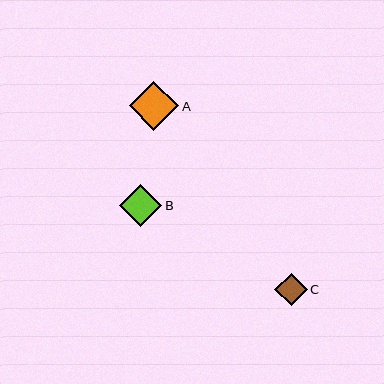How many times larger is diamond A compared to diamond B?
Diamond A is approximately 1.2 times the size of diamond B.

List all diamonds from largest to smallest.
From largest to smallest: A, B, C.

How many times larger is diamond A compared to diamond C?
Diamond A is approximately 1.5 times the size of diamond C.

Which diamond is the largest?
Diamond A is the largest with a size of approximately 49 pixels.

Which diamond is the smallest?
Diamond C is the smallest with a size of approximately 33 pixels.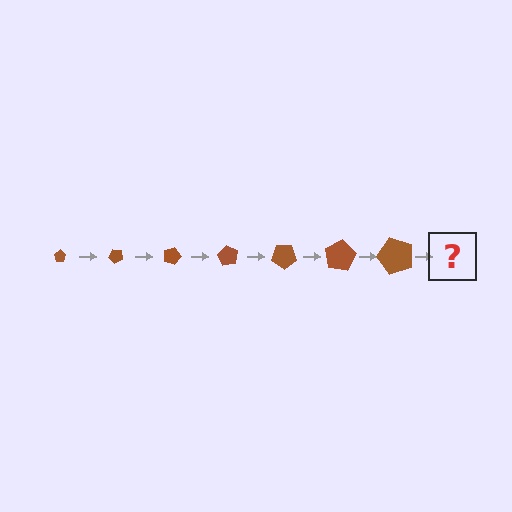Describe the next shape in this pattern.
It should be a pentagon, larger than the previous one and rotated 315 degrees from the start.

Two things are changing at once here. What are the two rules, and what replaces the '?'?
The two rules are that the pentagon grows larger each step and it rotates 45 degrees each step. The '?' should be a pentagon, larger than the previous one and rotated 315 degrees from the start.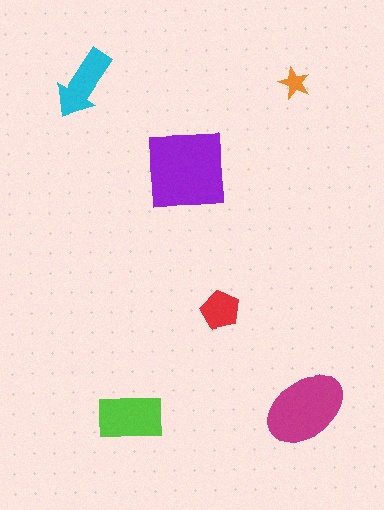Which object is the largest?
The purple square.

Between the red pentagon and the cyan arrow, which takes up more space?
The cyan arrow.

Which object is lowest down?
The lime rectangle is bottommost.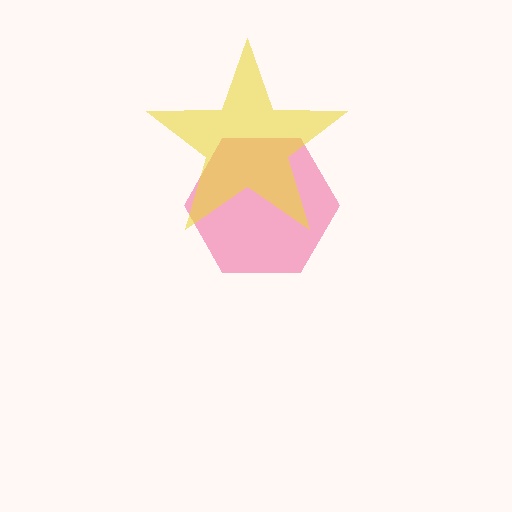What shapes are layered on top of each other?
The layered shapes are: a pink hexagon, a yellow star.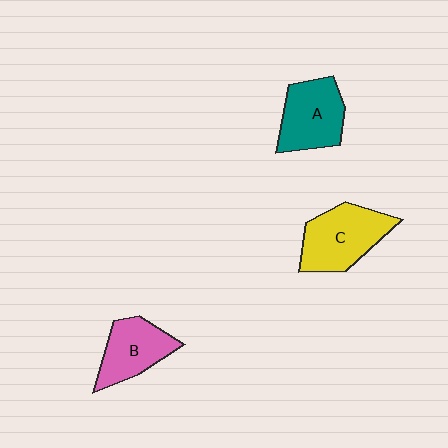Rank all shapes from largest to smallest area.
From largest to smallest: C (yellow), A (teal), B (pink).